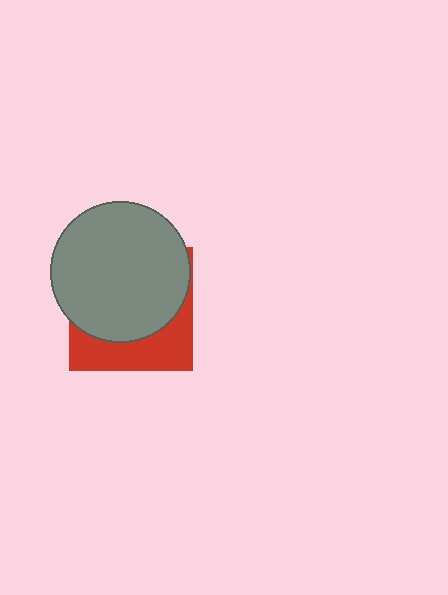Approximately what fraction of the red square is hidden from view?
Roughly 66% of the red square is hidden behind the gray circle.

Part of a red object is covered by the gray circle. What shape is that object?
It is a square.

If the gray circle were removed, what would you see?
You would see the complete red square.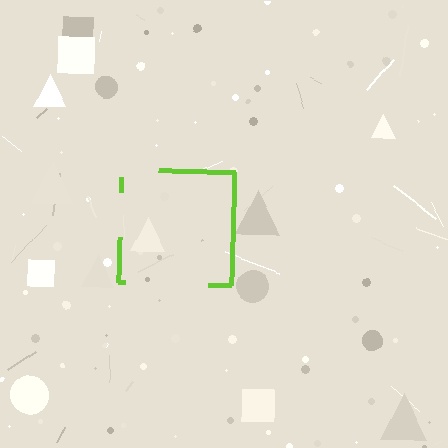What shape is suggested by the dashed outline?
The dashed outline suggests a square.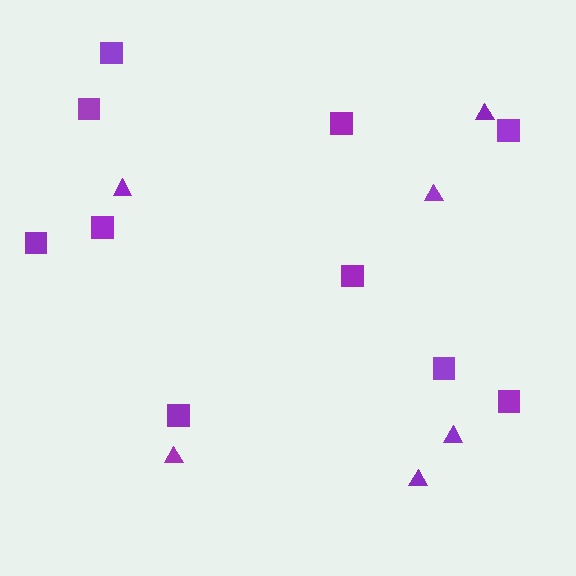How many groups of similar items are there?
There are 2 groups: one group of triangles (6) and one group of squares (10).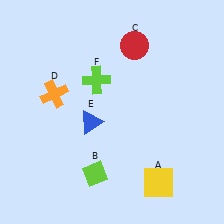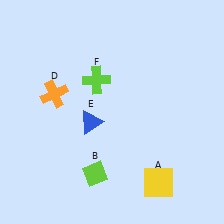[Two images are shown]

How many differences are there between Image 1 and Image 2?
There is 1 difference between the two images.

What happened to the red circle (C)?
The red circle (C) was removed in Image 2. It was in the top-right area of Image 1.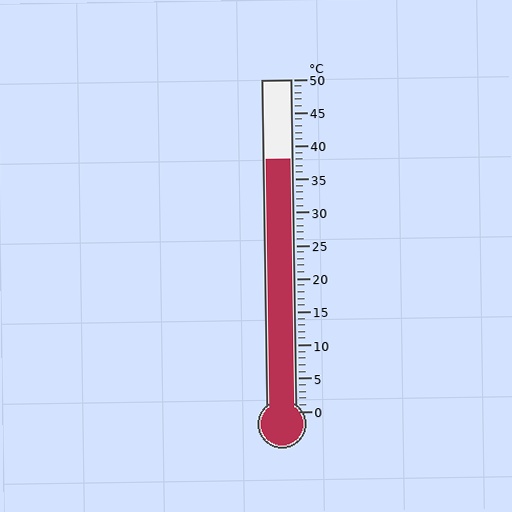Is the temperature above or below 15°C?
The temperature is above 15°C.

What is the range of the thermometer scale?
The thermometer scale ranges from 0°C to 50°C.